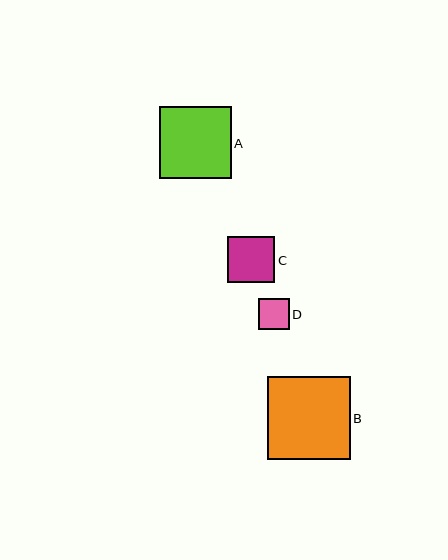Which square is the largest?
Square B is the largest with a size of approximately 83 pixels.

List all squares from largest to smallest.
From largest to smallest: B, A, C, D.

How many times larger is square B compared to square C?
Square B is approximately 1.8 times the size of square C.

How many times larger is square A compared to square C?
Square A is approximately 1.5 times the size of square C.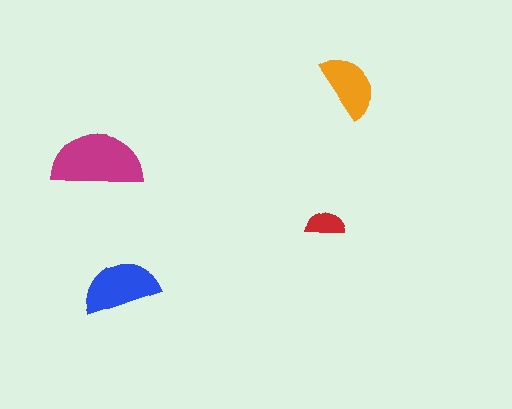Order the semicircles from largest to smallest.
the magenta one, the blue one, the orange one, the red one.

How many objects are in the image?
There are 4 objects in the image.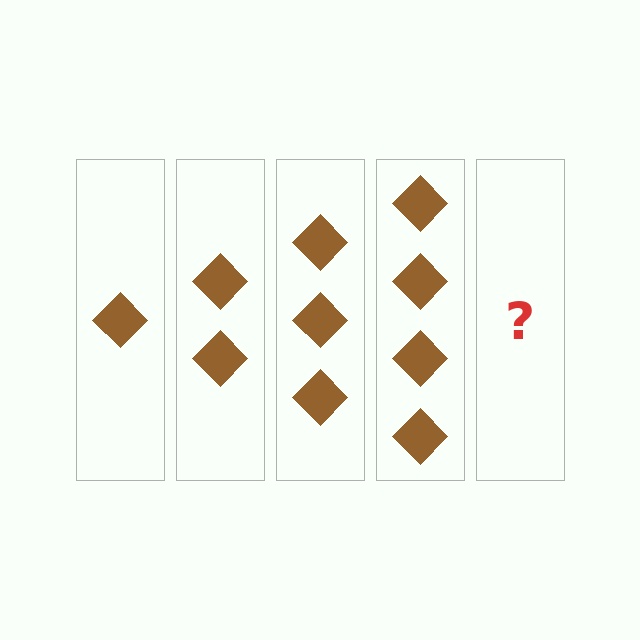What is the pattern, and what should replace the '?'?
The pattern is that each step adds one more diamond. The '?' should be 5 diamonds.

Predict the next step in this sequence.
The next step is 5 diamonds.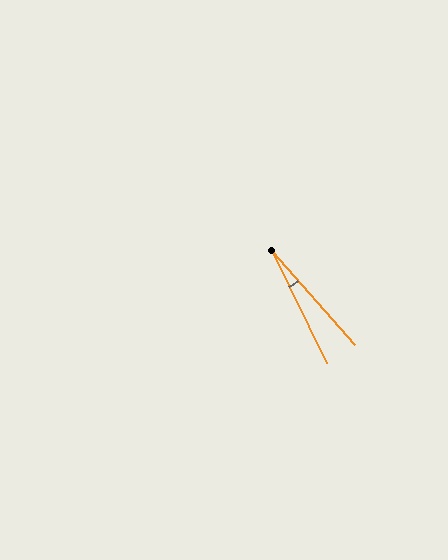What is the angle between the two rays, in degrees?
Approximately 15 degrees.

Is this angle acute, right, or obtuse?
It is acute.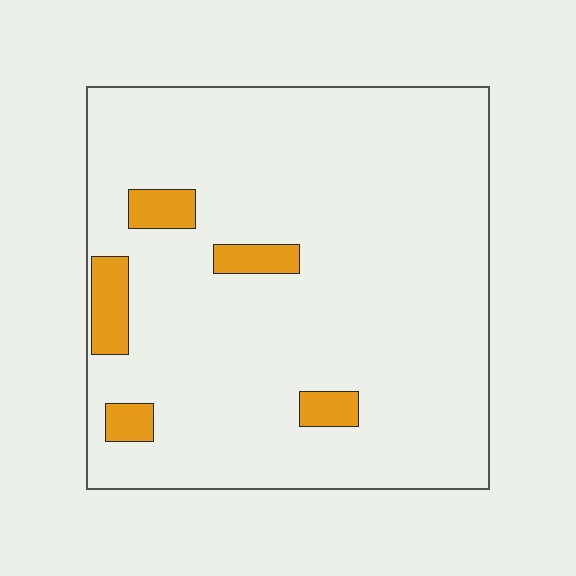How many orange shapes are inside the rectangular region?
5.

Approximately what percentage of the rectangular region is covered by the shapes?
Approximately 10%.